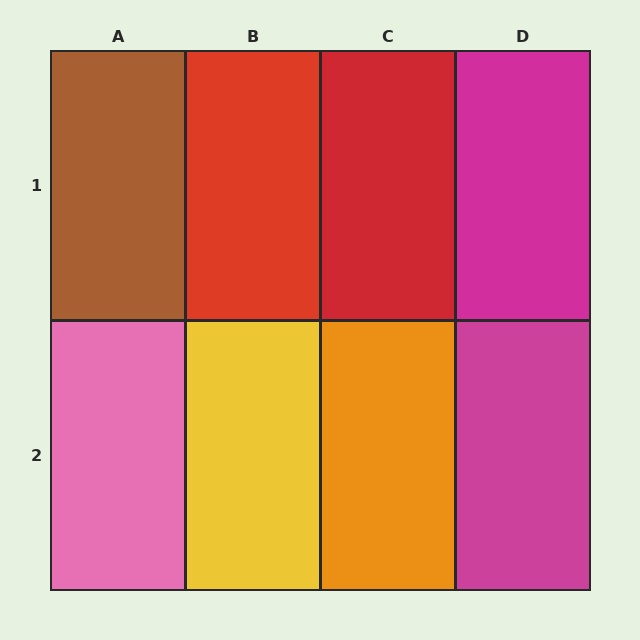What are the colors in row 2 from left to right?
Pink, yellow, orange, magenta.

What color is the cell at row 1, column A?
Brown.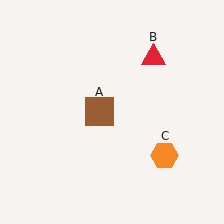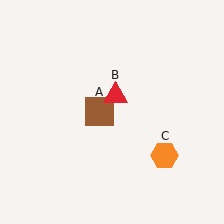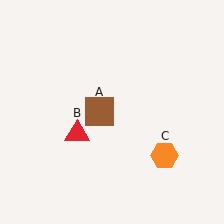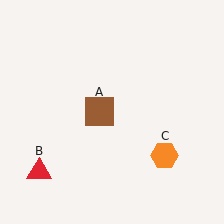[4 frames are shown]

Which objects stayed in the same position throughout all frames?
Brown square (object A) and orange hexagon (object C) remained stationary.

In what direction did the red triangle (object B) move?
The red triangle (object B) moved down and to the left.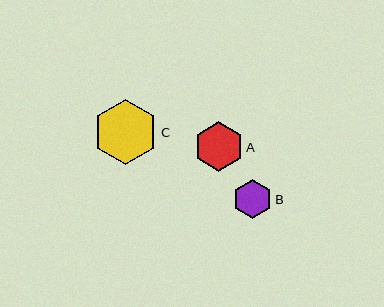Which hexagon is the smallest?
Hexagon B is the smallest with a size of approximately 39 pixels.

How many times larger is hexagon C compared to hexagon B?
Hexagon C is approximately 1.7 times the size of hexagon B.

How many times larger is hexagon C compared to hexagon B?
Hexagon C is approximately 1.7 times the size of hexagon B.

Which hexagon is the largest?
Hexagon C is the largest with a size of approximately 65 pixels.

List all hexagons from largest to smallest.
From largest to smallest: C, A, B.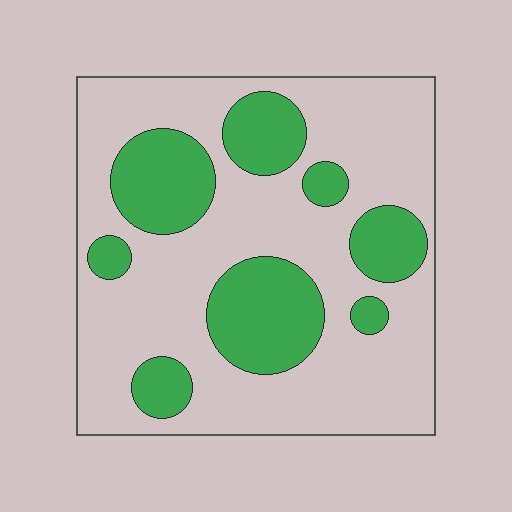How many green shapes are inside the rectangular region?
8.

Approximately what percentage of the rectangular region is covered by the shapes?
Approximately 30%.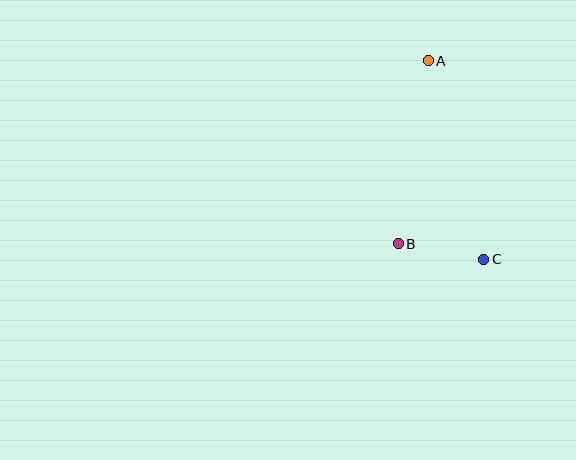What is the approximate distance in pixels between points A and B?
The distance between A and B is approximately 186 pixels.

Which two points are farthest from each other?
Points A and C are farthest from each other.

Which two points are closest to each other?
Points B and C are closest to each other.